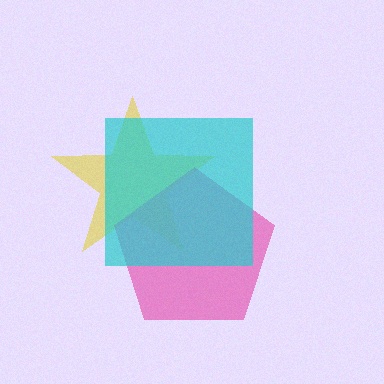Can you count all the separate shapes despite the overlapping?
Yes, there are 3 separate shapes.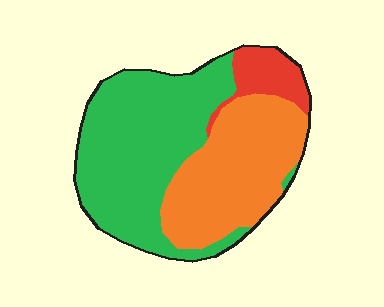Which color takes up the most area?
Green, at roughly 50%.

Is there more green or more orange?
Green.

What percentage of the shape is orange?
Orange covers about 40% of the shape.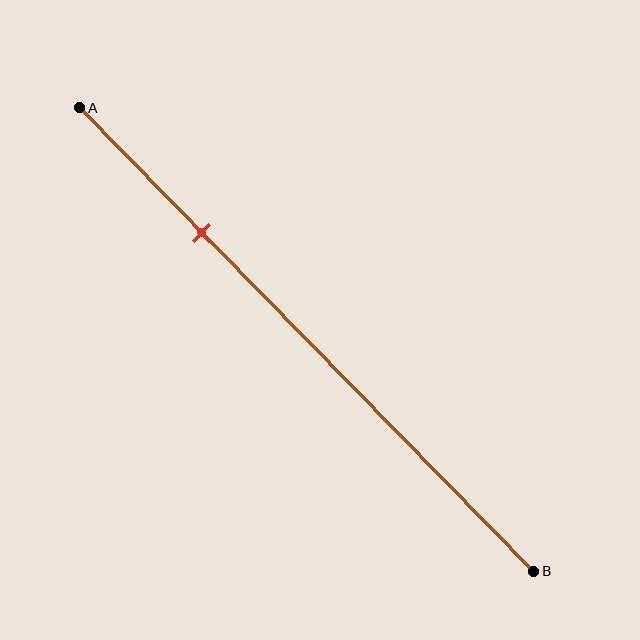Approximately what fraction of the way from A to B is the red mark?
The red mark is approximately 25% of the way from A to B.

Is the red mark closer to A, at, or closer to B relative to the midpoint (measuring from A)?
The red mark is closer to point A than the midpoint of segment AB.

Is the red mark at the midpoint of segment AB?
No, the mark is at about 25% from A, not at the 50% midpoint.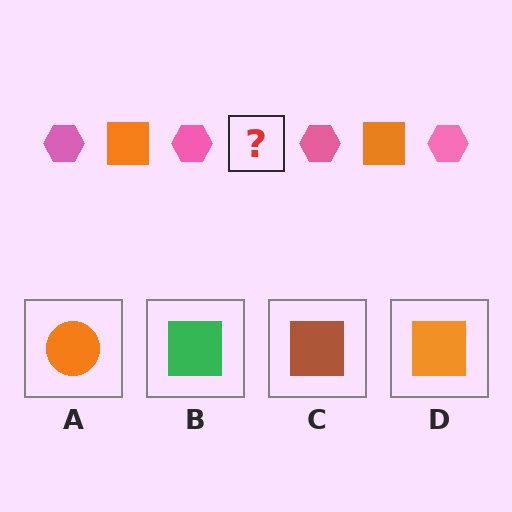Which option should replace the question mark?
Option D.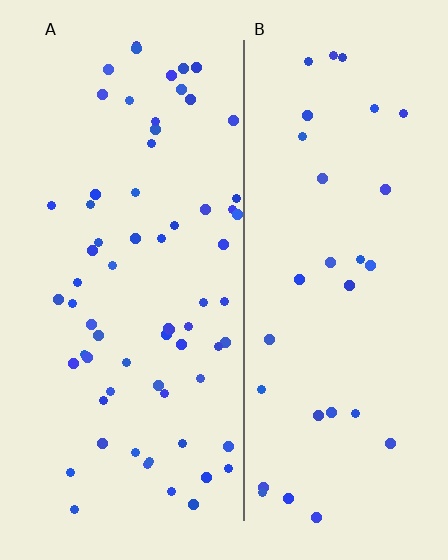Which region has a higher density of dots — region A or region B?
A (the left).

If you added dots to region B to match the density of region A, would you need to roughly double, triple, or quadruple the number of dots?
Approximately double.